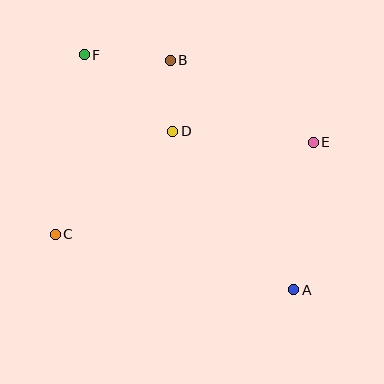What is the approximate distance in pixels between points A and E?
The distance between A and E is approximately 148 pixels.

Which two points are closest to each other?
Points B and D are closest to each other.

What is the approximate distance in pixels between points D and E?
The distance between D and E is approximately 141 pixels.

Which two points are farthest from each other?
Points A and F are farthest from each other.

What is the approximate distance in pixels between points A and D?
The distance between A and D is approximately 199 pixels.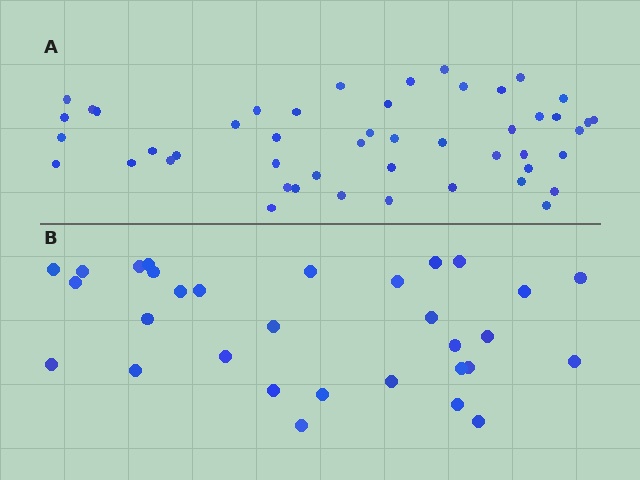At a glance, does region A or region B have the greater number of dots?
Region A (the top region) has more dots.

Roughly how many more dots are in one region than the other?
Region A has approximately 15 more dots than region B.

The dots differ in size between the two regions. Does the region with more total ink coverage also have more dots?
No. Region B has more total ink coverage because its dots are larger, but region A actually contains more individual dots. Total area can be misleading — the number of items is what matters here.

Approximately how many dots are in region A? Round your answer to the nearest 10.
About 50 dots. (The exact count is 48, which rounds to 50.)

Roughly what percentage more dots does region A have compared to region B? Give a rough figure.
About 55% more.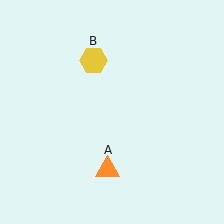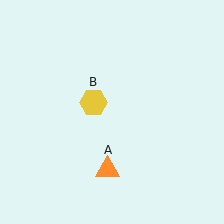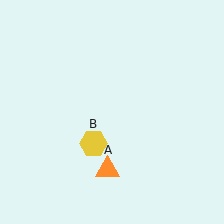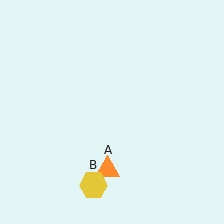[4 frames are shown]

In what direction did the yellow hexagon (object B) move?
The yellow hexagon (object B) moved down.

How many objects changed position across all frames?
1 object changed position: yellow hexagon (object B).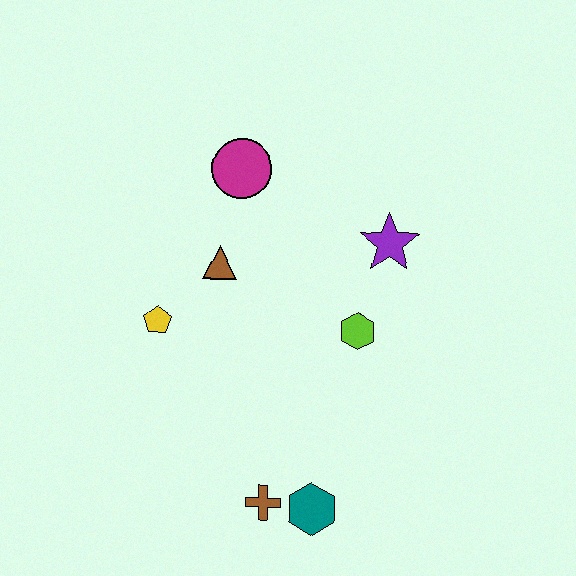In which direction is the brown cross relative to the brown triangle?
The brown cross is below the brown triangle.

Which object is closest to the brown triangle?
The yellow pentagon is closest to the brown triangle.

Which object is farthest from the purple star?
The brown cross is farthest from the purple star.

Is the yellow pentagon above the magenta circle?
No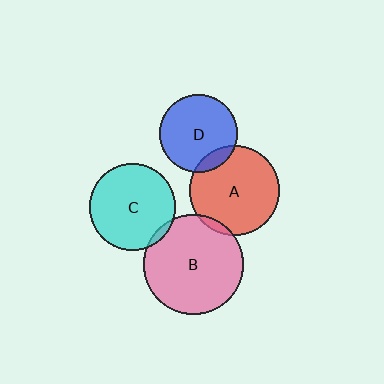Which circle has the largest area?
Circle B (pink).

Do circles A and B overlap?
Yes.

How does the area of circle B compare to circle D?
Approximately 1.6 times.